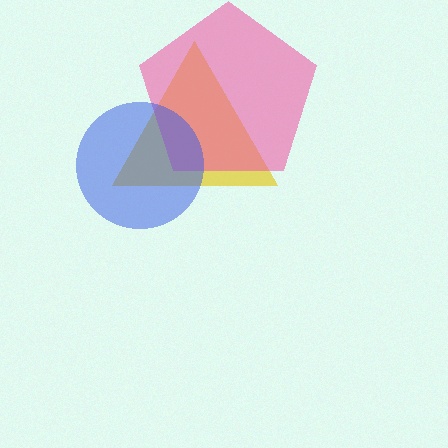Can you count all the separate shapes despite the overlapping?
Yes, there are 3 separate shapes.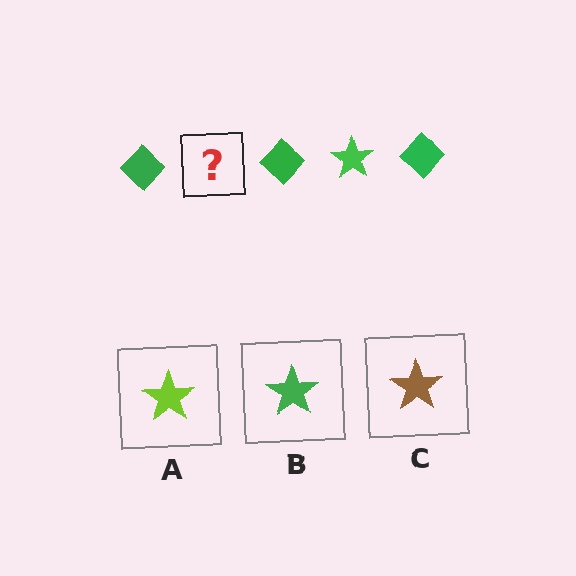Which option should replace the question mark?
Option B.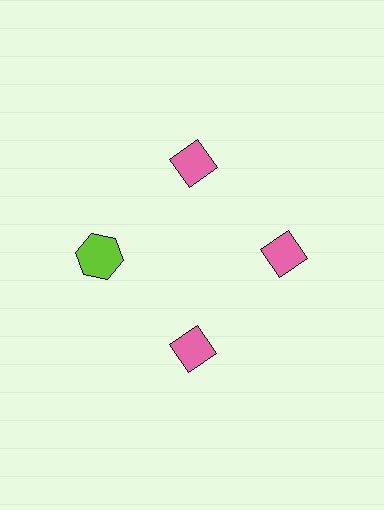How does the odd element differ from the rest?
It differs in both color (lime instead of pink) and shape (hexagon instead of diamond).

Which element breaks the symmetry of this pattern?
The lime hexagon at roughly the 9 o'clock position breaks the symmetry. All other shapes are pink diamonds.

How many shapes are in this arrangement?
There are 4 shapes arranged in a ring pattern.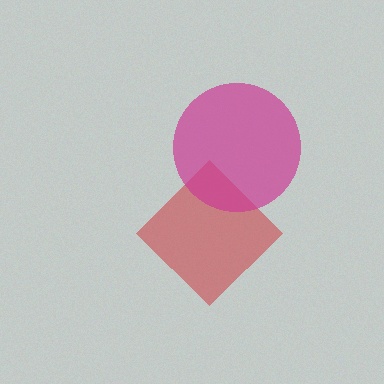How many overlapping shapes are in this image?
There are 2 overlapping shapes in the image.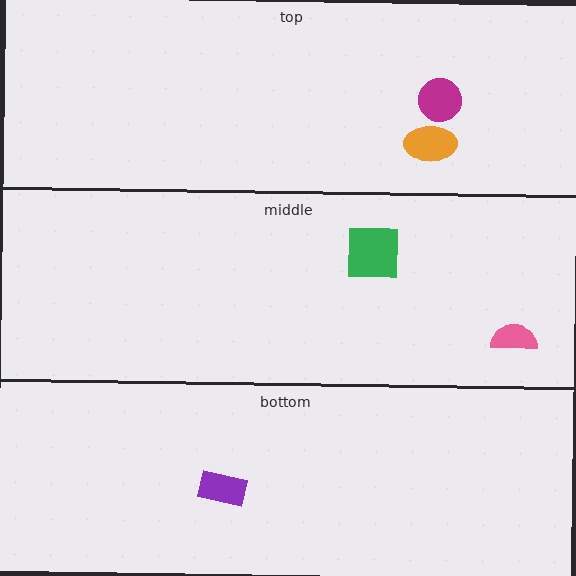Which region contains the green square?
The middle region.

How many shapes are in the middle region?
2.